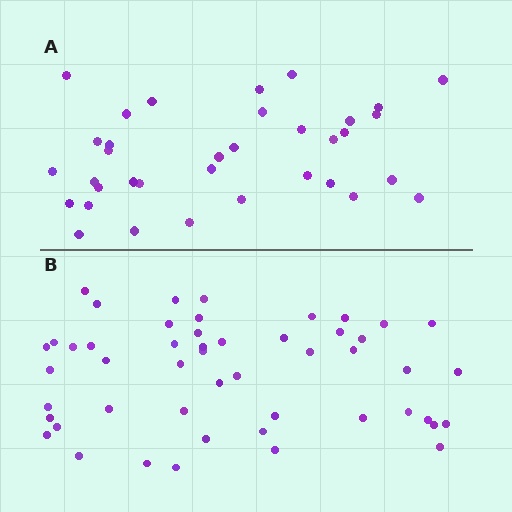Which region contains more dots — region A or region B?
Region B (the bottom region) has more dots.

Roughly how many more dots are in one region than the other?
Region B has approximately 15 more dots than region A.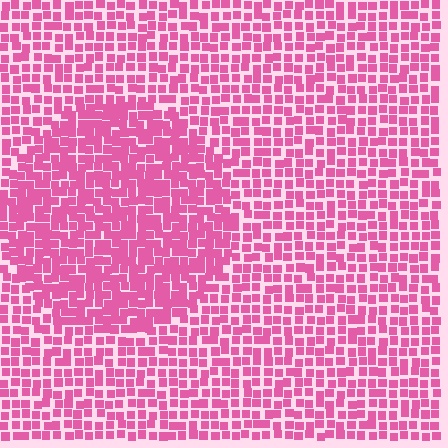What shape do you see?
I see a circle.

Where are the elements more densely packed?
The elements are more densely packed inside the circle boundary.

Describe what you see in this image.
The image contains small pink elements arranged at two different densities. A circle-shaped region is visible where the elements are more densely packed than the surrounding area.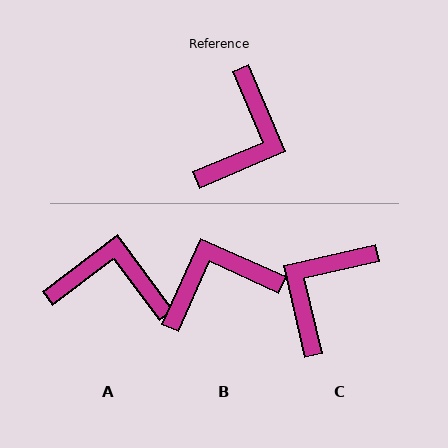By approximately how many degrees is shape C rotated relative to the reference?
Approximately 170 degrees counter-clockwise.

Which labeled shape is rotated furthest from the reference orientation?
C, about 170 degrees away.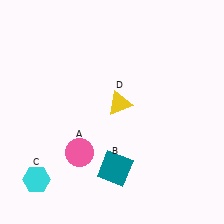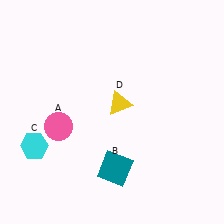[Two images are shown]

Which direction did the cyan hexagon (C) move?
The cyan hexagon (C) moved up.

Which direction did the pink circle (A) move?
The pink circle (A) moved up.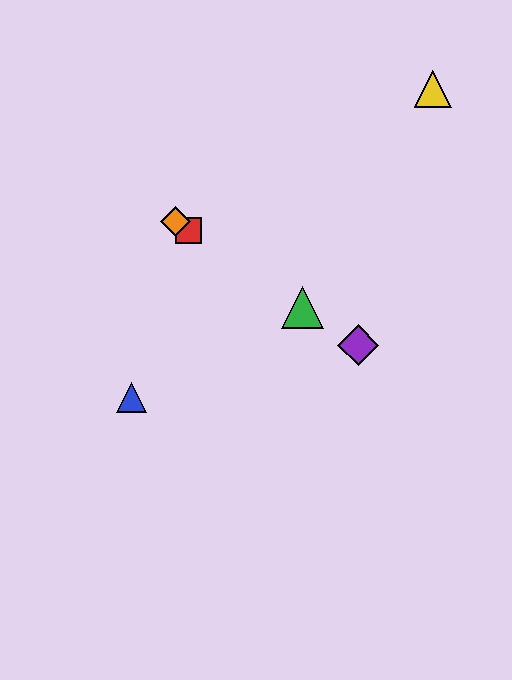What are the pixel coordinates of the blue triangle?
The blue triangle is at (132, 397).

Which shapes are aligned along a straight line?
The red square, the green triangle, the purple diamond, the orange diamond are aligned along a straight line.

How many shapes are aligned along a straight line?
4 shapes (the red square, the green triangle, the purple diamond, the orange diamond) are aligned along a straight line.